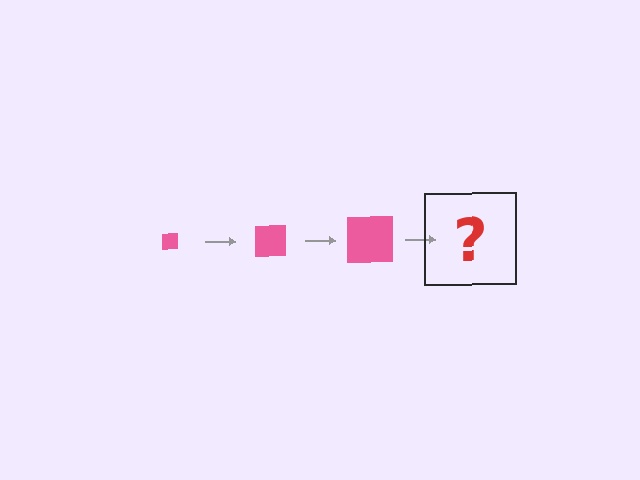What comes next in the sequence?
The next element should be a pink square, larger than the previous one.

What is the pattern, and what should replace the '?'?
The pattern is that the square gets progressively larger each step. The '?' should be a pink square, larger than the previous one.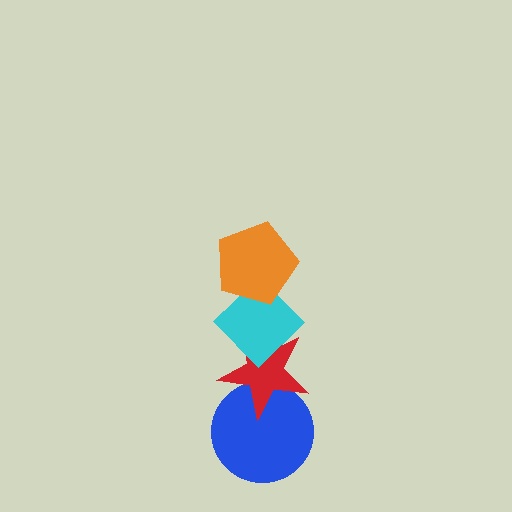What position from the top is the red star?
The red star is 3rd from the top.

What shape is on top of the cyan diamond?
The orange pentagon is on top of the cyan diamond.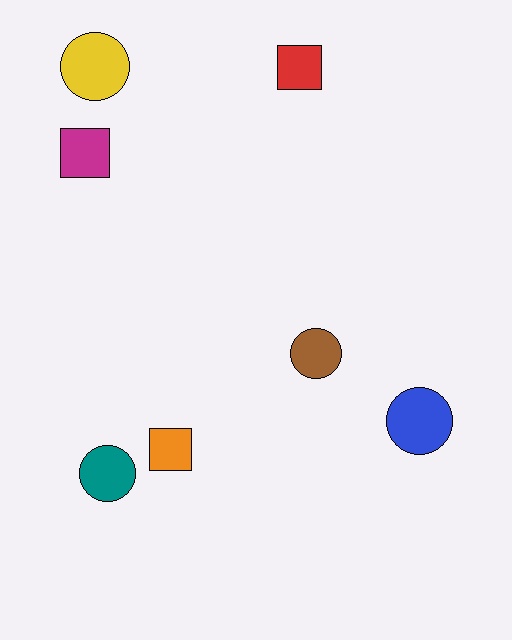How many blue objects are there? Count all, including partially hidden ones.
There is 1 blue object.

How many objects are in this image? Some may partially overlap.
There are 7 objects.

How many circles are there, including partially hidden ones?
There are 4 circles.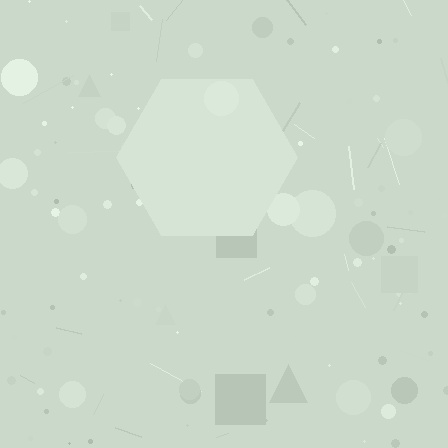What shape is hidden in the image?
A hexagon is hidden in the image.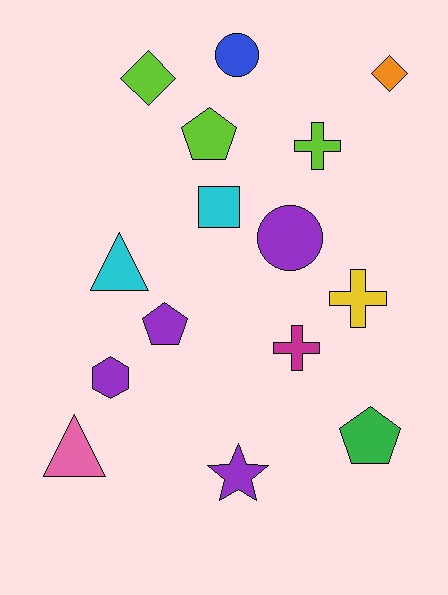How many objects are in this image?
There are 15 objects.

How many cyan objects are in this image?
There are 2 cyan objects.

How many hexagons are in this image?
There is 1 hexagon.